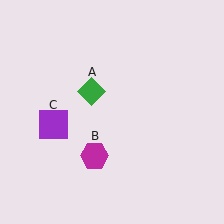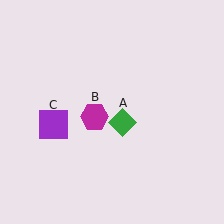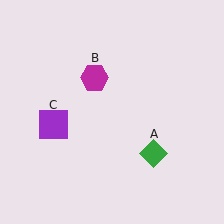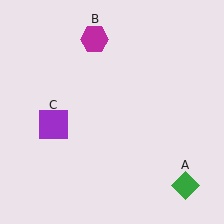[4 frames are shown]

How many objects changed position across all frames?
2 objects changed position: green diamond (object A), magenta hexagon (object B).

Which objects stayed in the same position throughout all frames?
Purple square (object C) remained stationary.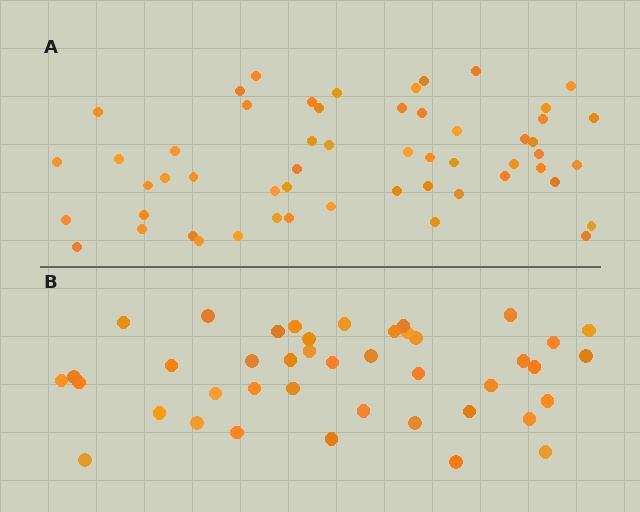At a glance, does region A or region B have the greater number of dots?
Region A (the top region) has more dots.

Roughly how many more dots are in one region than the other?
Region A has approximately 15 more dots than region B.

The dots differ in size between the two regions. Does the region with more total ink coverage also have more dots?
No. Region B has more total ink coverage because its dots are larger, but region A actually contains more individual dots. Total area can be misleading — the number of items is what matters here.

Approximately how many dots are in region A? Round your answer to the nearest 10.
About 60 dots. (The exact count is 55, which rounds to 60.)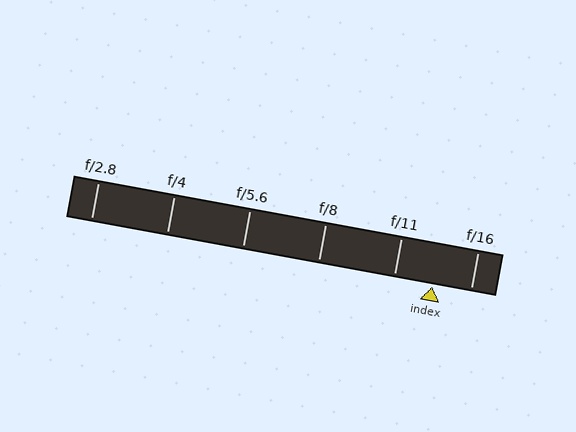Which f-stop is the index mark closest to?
The index mark is closest to f/16.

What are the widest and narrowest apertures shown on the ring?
The widest aperture shown is f/2.8 and the narrowest is f/16.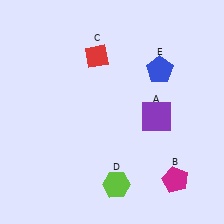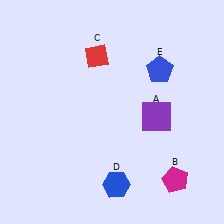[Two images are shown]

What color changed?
The hexagon (D) changed from lime in Image 1 to blue in Image 2.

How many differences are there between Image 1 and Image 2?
There is 1 difference between the two images.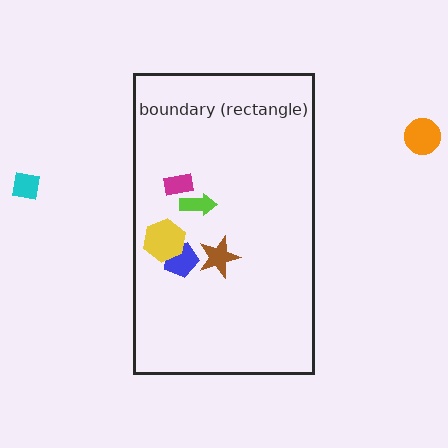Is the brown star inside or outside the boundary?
Inside.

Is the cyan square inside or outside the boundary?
Outside.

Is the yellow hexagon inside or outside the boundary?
Inside.